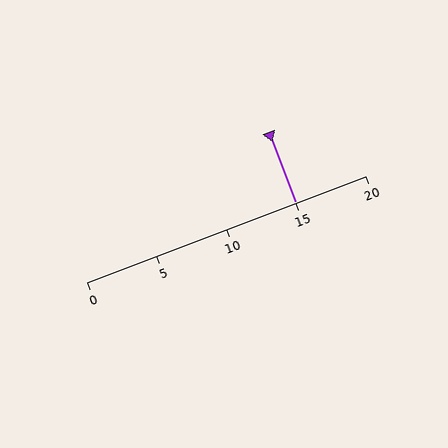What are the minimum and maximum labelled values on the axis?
The axis runs from 0 to 20.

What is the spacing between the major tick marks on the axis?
The major ticks are spaced 5 apart.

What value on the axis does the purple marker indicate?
The marker indicates approximately 15.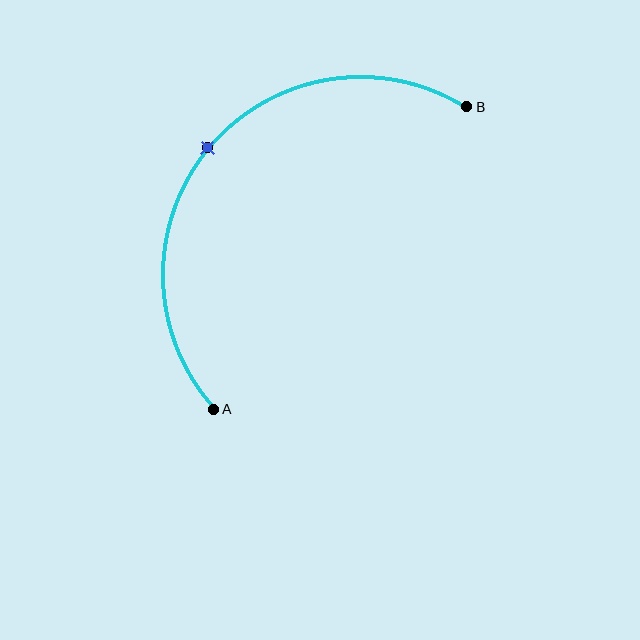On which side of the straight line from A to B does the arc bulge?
The arc bulges above and to the left of the straight line connecting A and B.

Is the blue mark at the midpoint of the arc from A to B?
Yes. The blue mark lies on the arc at equal arc-length from both A and B — it is the arc midpoint.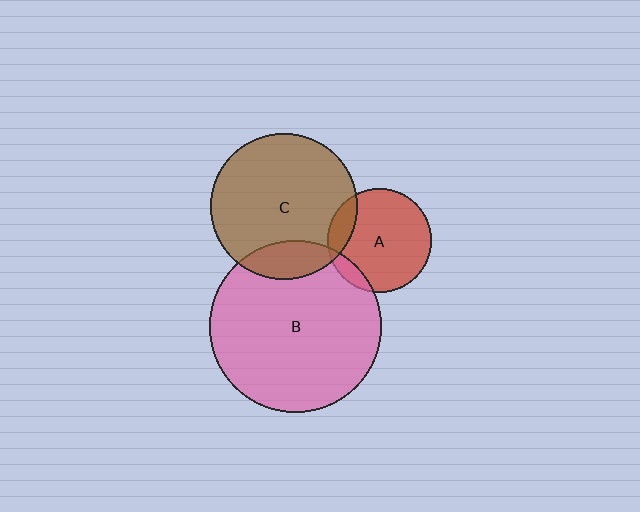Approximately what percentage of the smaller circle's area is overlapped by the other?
Approximately 15%.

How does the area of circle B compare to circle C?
Approximately 1.4 times.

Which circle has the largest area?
Circle B (pink).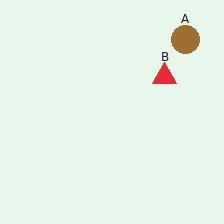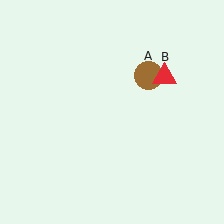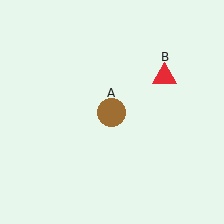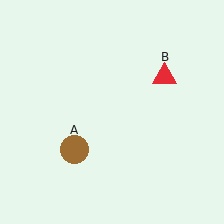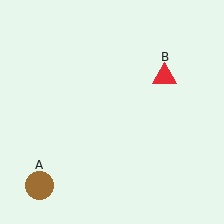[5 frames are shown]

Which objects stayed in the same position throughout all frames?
Red triangle (object B) remained stationary.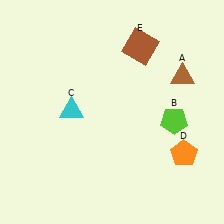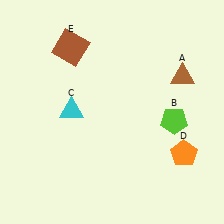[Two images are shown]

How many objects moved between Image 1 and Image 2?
1 object moved between the two images.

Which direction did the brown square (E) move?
The brown square (E) moved left.